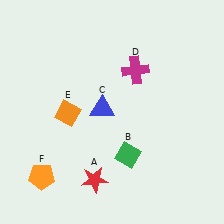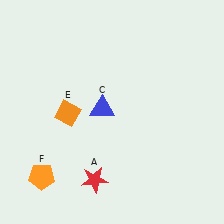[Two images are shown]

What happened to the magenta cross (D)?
The magenta cross (D) was removed in Image 2. It was in the top-right area of Image 1.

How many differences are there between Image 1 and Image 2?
There are 2 differences between the two images.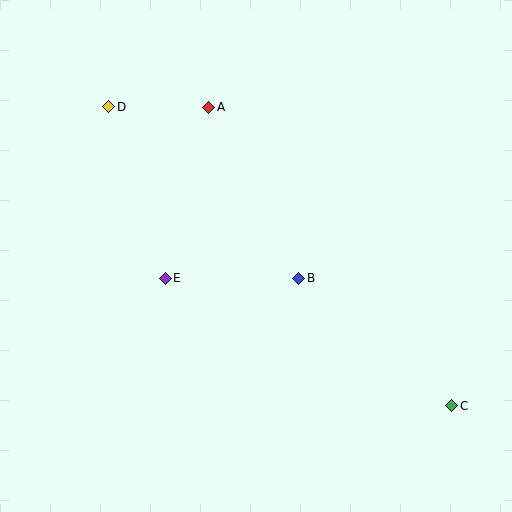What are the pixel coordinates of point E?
Point E is at (165, 278).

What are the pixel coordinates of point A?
Point A is at (209, 107).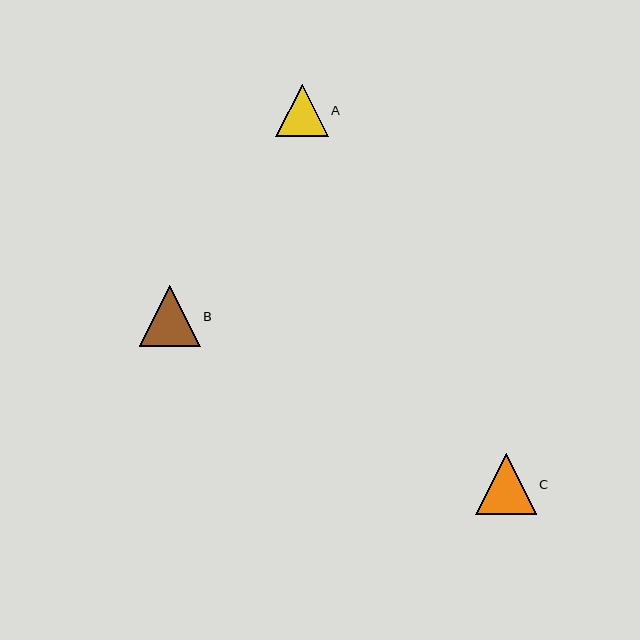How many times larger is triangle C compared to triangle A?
Triangle C is approximately 1.2 times the size of triangle A.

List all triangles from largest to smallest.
From largest to smallest: B, C, A.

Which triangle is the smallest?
Triangle A is the smallest with a size of approximately 52 pixels.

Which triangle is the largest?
Triangle B is the largest with a size of approximately 61 pixels.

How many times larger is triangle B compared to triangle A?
Triangle B is approximately 1.2 times the size of triangle A.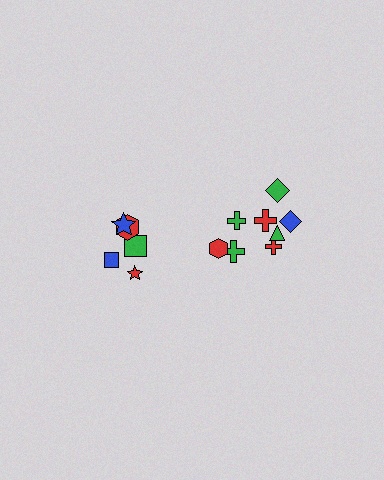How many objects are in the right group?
There are 8 objects.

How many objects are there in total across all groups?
There are 13 objects.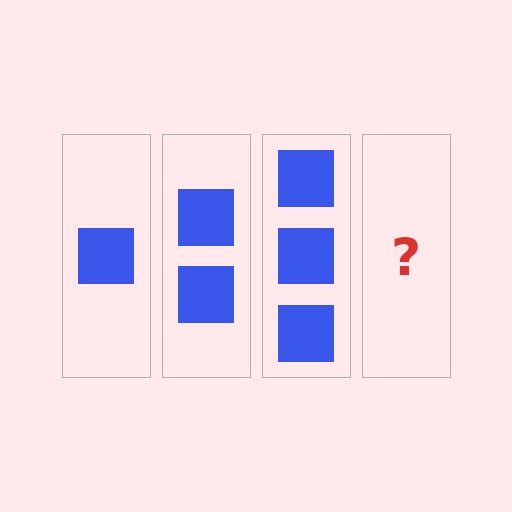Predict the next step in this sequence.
The next step is 4 squares.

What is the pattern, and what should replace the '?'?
The pattern is that each step adds one more square. The '?' should be 4 squares.